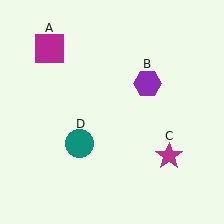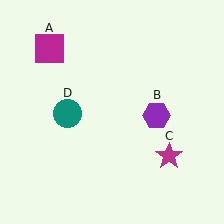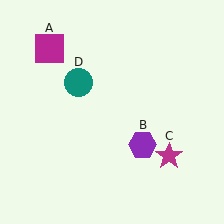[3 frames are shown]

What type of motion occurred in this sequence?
The purple hexagon (object B), teal circle (object D) rotated clockwise around the center of the scene.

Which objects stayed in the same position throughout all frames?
Magenta square (object A) and magenta star (object C) remained stationary.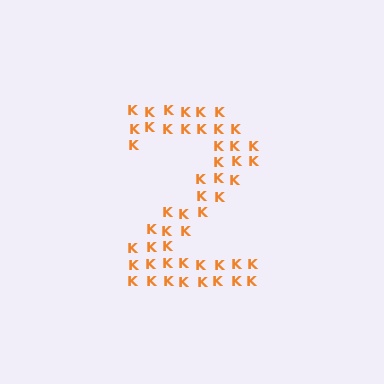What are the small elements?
The small elements are letter K's.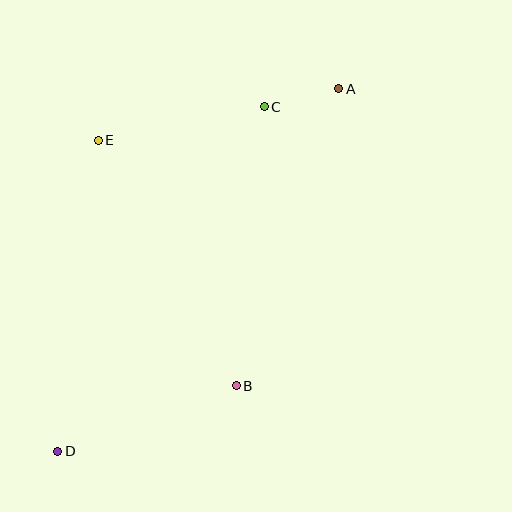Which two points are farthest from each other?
Points A and D are farthest from each other.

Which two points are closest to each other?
Points A and C are closest to each other.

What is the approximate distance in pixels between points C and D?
The distance between C and D is approximately 402 pixels.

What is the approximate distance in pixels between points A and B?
The distance between A and B is approximately 314 pixels.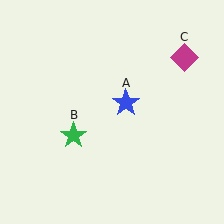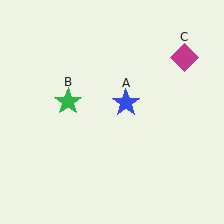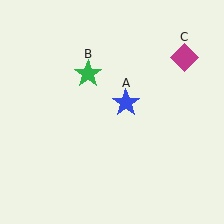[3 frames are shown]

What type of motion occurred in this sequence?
The green star (object B) rotated clockwise around the center of the scene.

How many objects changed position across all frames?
1 object changed position: green star (object B).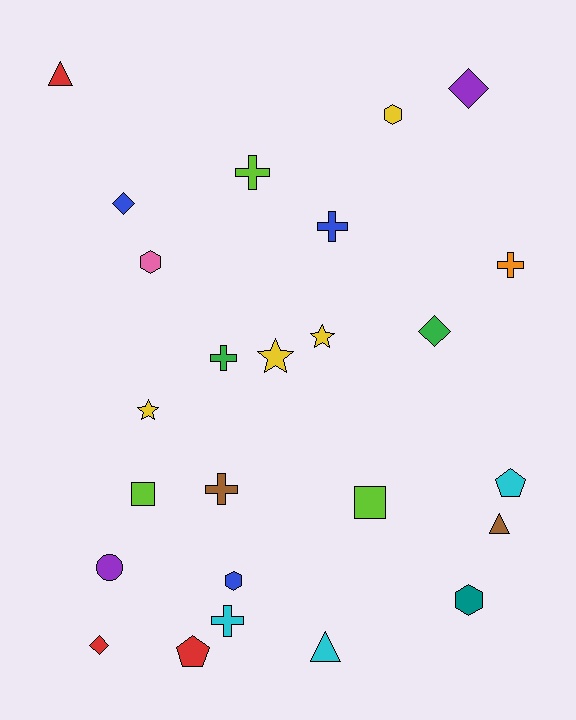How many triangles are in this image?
There are 3 triangles.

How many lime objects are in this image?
There are 3 lime objects.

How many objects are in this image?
There are 25 objects.